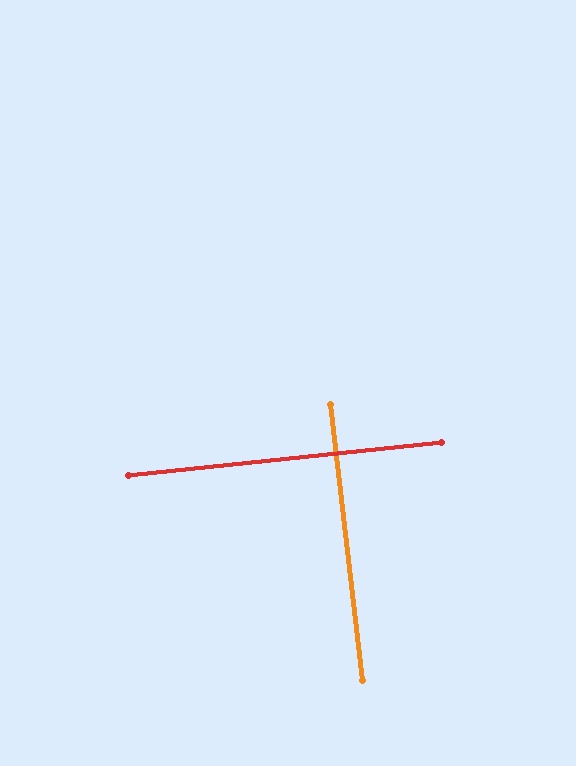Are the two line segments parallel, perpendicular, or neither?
Perpendicular — they meet at approximately 89°.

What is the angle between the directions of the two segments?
Approximately 89 degrees.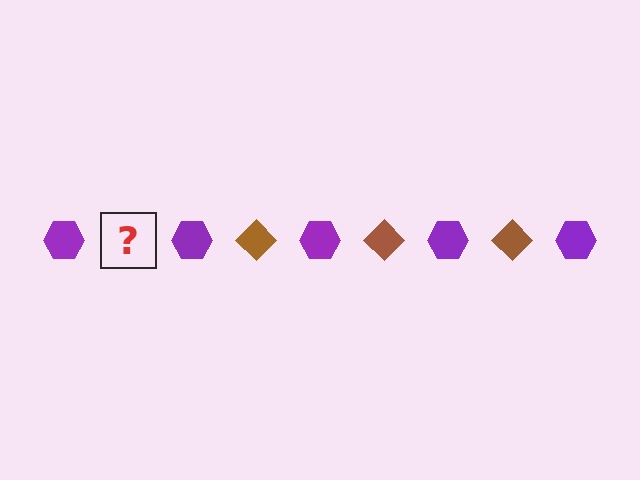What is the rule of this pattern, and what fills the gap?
The rule is that the pattern alternates between purple hexagon and brown diamond. The gap should be filled with a brown diamond.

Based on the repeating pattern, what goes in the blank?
The blank should be a brown diamond.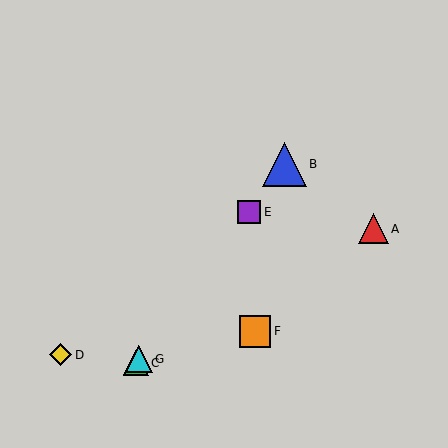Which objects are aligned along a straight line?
Objects B, C, E, G are aligned along a straight line.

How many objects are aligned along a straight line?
4 objects (B, C, E, G) are aligned along a straight line.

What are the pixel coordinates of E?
Object E is at (249, 212).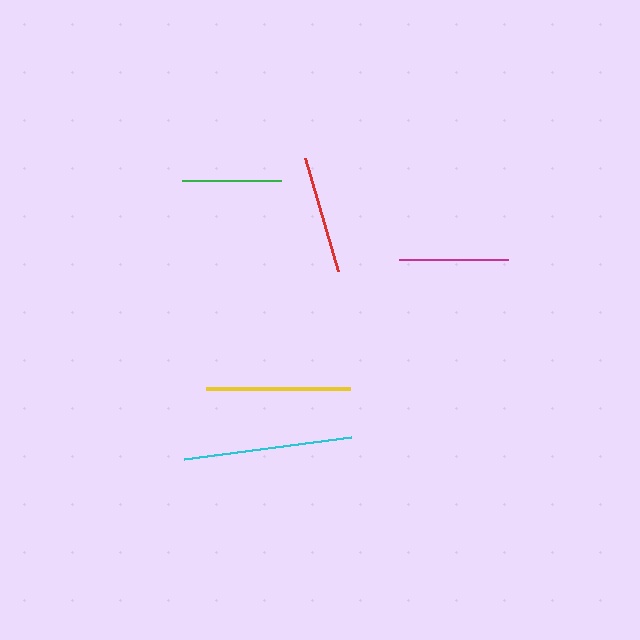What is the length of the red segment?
The red segment is approximately 118 pixels long.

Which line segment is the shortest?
The green line is the shortest at approximately 99 pixels.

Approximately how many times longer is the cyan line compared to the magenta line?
The cyan line is approximately 1.5 times the length of the magenta line.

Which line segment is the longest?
The cyan line is the longest at approximately 169 pixels.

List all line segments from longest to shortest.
From longest to shortest: cyan, yellow, red, magenta, green.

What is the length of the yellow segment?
The yellow segment is approximately 144 pixels long.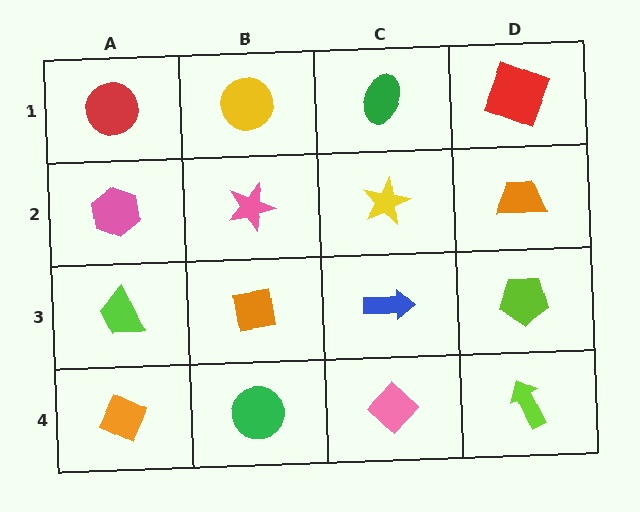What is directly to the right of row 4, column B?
A pink diamond.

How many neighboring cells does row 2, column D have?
3.